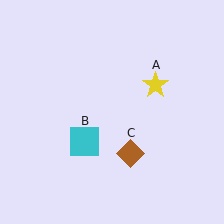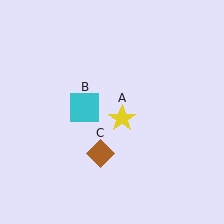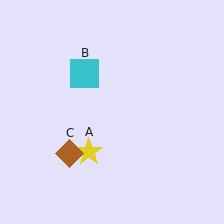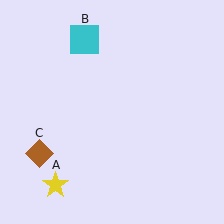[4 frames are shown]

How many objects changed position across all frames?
3 objects changed position: yellow star (object A), cyan square (object B), brown diamond (object C).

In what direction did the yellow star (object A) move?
The yellow star (object A) moved down and to the left.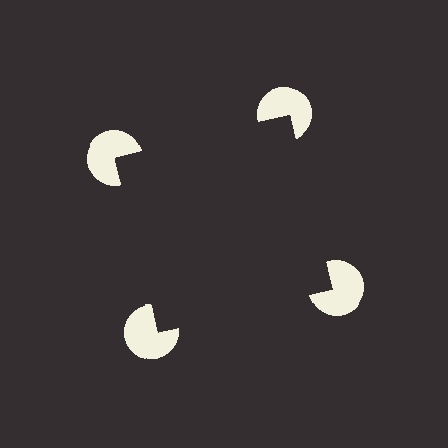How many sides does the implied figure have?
4 sides.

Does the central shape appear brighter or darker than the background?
It typically appears slightly darker than the background, even though no actual brightness change is drawn.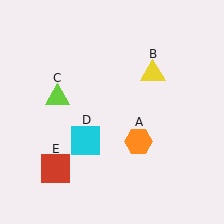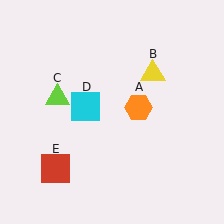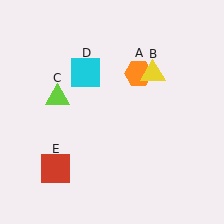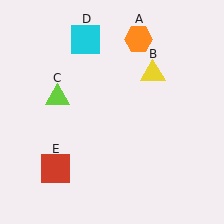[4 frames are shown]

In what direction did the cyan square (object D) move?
The cyan square (object D) moved up.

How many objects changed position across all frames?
2 objects changed position: orange hexagon (object A), cyan square (object D).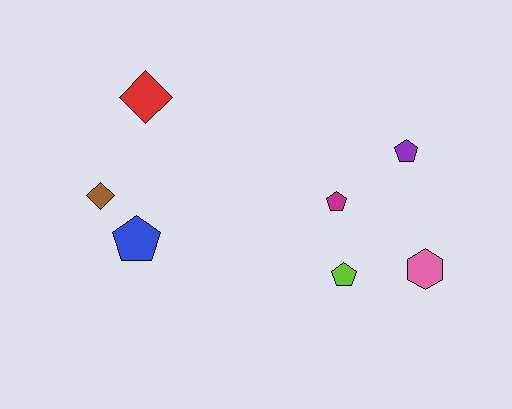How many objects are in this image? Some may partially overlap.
There are 7 objects.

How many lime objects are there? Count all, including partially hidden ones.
There is 1 lime object.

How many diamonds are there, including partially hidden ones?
There are 2 diamonds.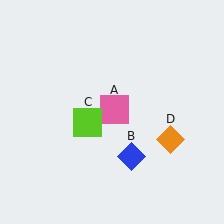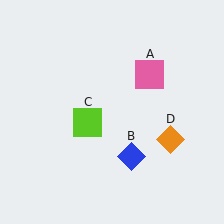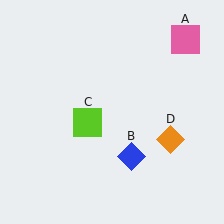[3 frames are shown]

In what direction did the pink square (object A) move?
The pink square (object A) moved up and to the right.